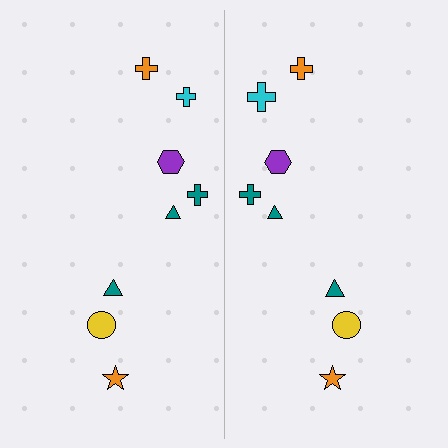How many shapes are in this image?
There are 16 shapes in this image.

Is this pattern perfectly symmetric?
No, the pattern is not perfectly symmetric. The cyan cross on the right side has a different size than its mirror counterpart.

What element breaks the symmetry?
The cyan cross on the right side has a different size than its mirror counterpart.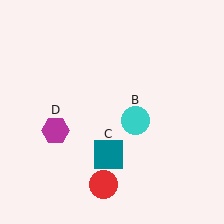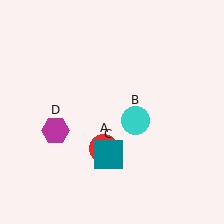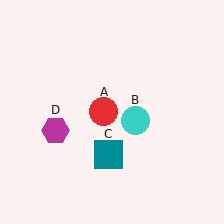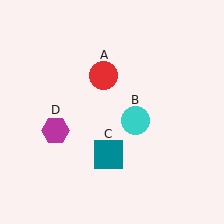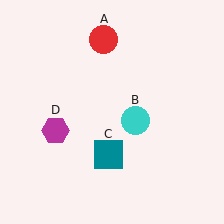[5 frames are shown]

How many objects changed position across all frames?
1 object changed position: red circle (object A).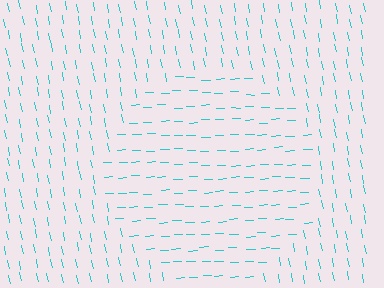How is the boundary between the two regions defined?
The boundary is defined purely by a change in line orientation (approximately 81 degrees difference). All lines are the same color and thickness.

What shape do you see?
I see a circle.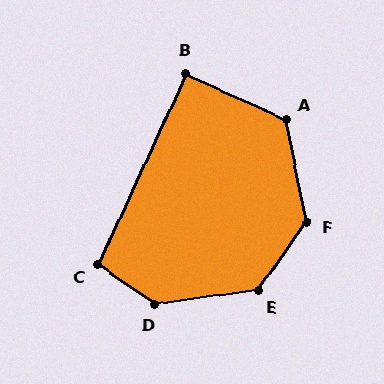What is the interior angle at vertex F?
Approximately 133 degrees (obtuse).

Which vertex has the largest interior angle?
D, at approximately 137 degrees.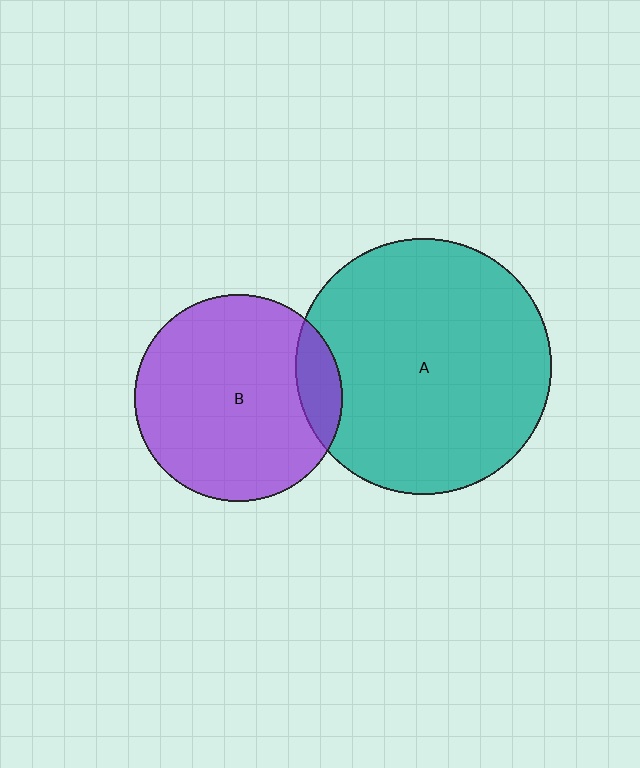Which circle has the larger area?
Circle A (teal).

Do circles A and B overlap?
Yes.